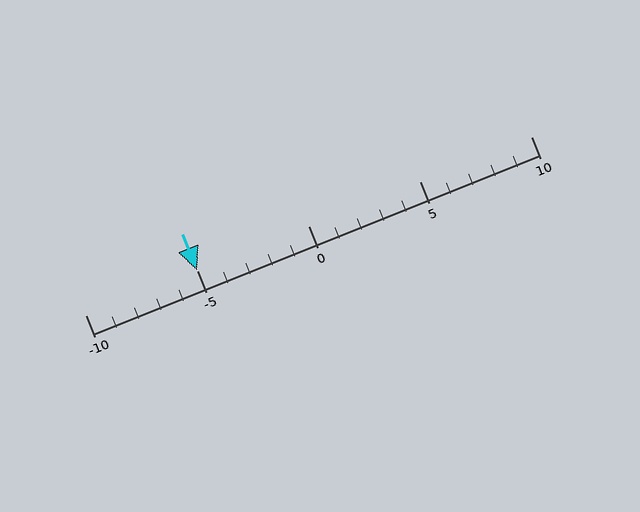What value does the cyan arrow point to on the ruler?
The cyan arrow points to approximately -5.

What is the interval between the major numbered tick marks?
The major tick marks are spaced 5 units apart.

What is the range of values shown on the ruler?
The ruler shows values from -10 to 10.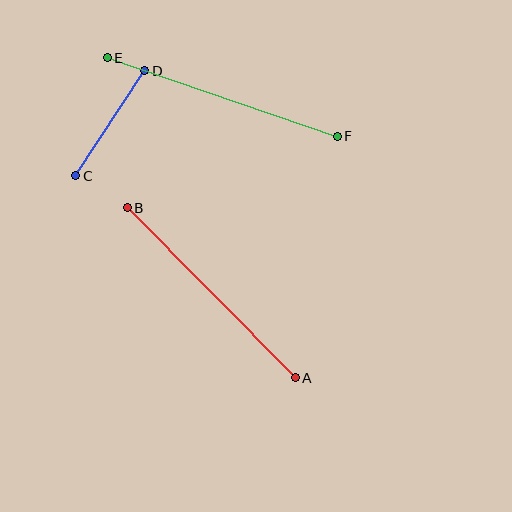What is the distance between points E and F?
The distance is approximately 243 pixels.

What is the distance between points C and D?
The distance is approximately 126 pixels.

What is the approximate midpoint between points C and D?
The midpoint is at approximately (110, 123) pixels.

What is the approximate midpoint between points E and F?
The midpoint is at approximately (222, 97) pixels.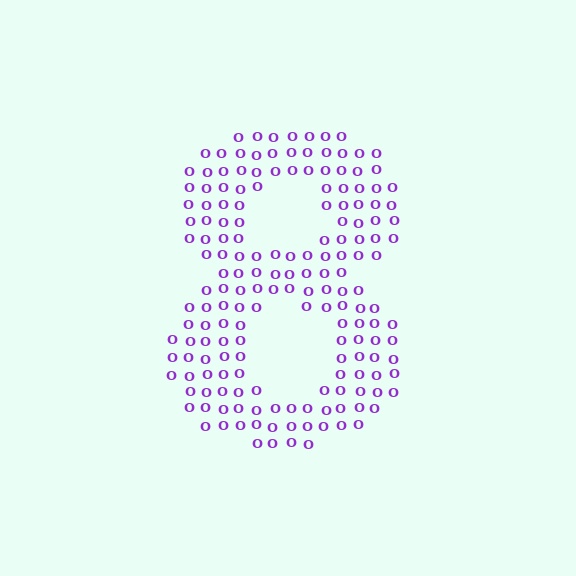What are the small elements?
The small elements are letter O's.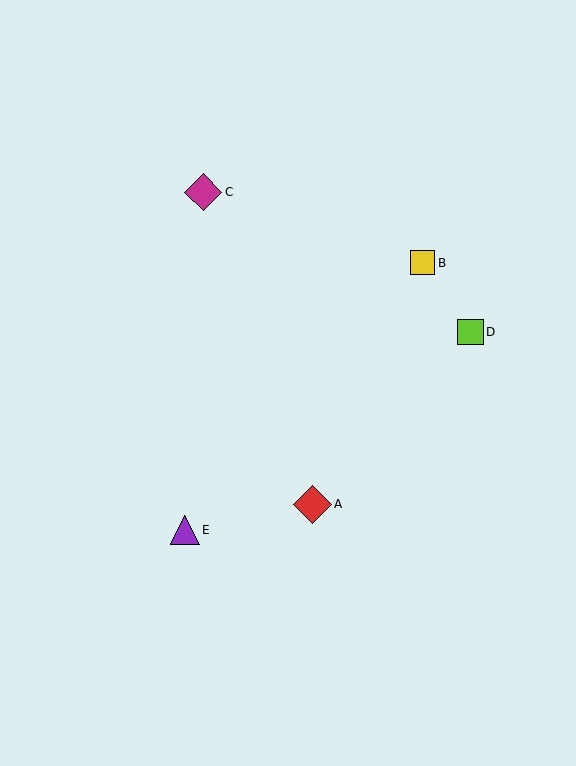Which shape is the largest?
The red diamond (labeled A) is the largest.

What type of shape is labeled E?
Shape E is a purple triangle.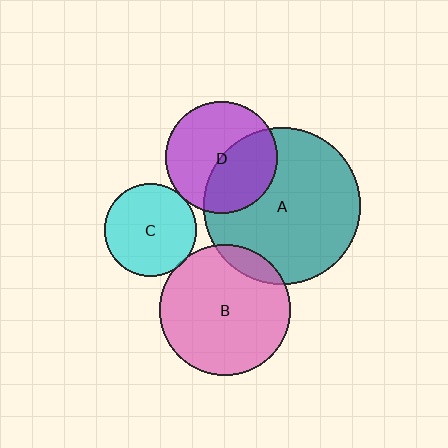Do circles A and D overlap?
Yes.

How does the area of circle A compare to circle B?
Approximately 1.4 times.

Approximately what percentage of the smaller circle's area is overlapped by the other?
Approximately 45%.